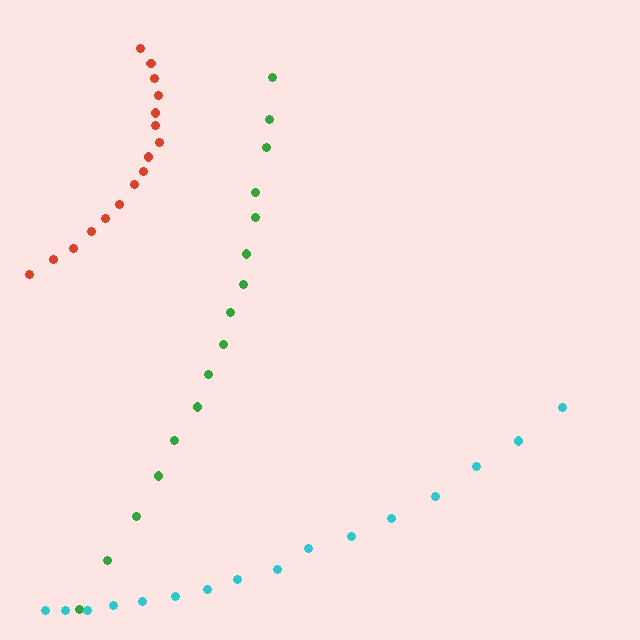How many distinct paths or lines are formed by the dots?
There are 3 distinct paths.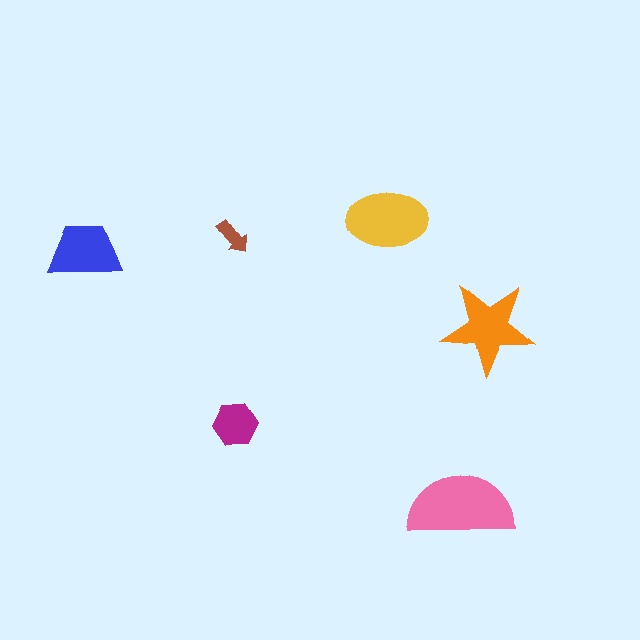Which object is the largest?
The pink semicircle.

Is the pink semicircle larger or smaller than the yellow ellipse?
Larger.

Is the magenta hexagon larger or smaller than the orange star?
Smaller.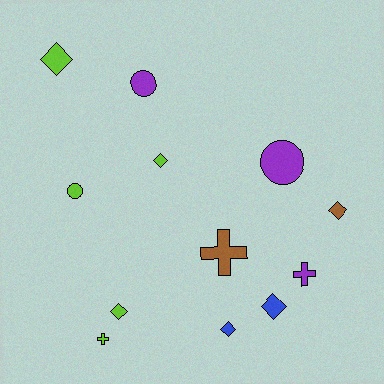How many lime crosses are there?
There is 1 lime cross.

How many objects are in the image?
There are 12 objects.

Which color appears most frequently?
Lime, with 5 objects.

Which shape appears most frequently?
Diamond, with 6 objects.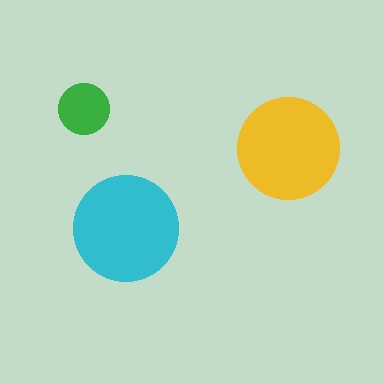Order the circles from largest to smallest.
the cyan one, the yellow one, the green one.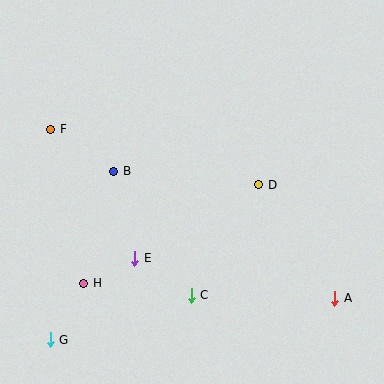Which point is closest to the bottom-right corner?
Point A is closest to the bottom-right corner.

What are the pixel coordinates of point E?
Point E is at (135, 258).